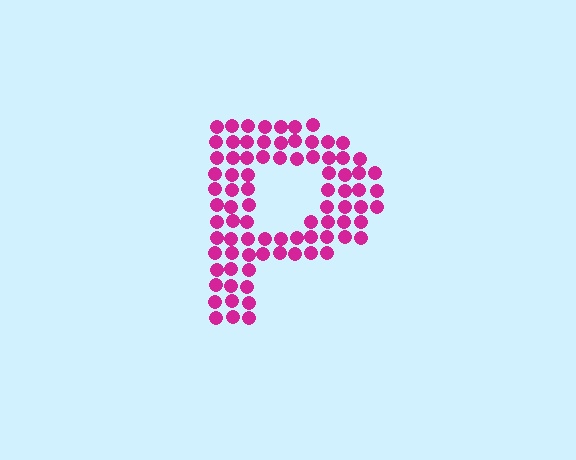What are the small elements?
The small elements are circles.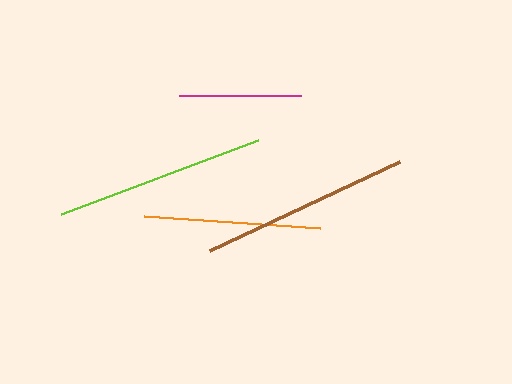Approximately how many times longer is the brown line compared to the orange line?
The brown line is approximately 1.2 times the length of the orange line.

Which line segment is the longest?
The lime line is the longest at approximately 210 pixels.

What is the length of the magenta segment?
The magenta segment is approximately 121 pixels long.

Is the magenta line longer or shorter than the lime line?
The lime line is longer than the magenta line.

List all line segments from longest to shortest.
From longest to shortest: lime, brown, orange, magenta.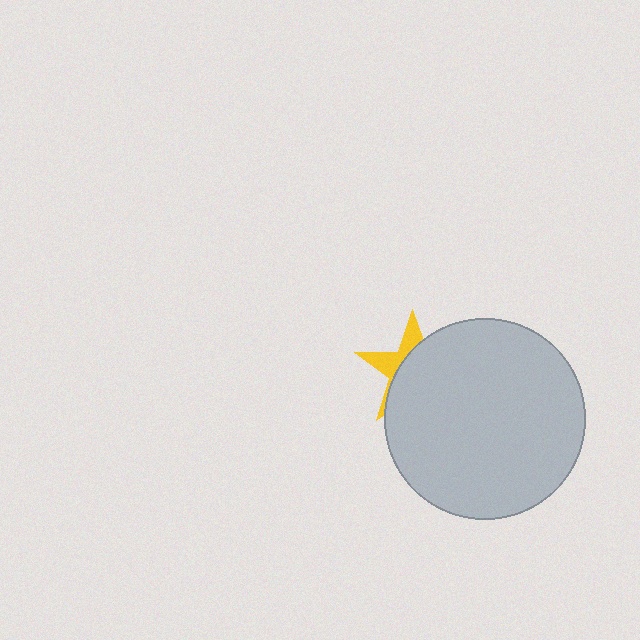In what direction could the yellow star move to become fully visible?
The yellow star could move toward the upper-left. That would shift it out from behind the light gray circle entirely.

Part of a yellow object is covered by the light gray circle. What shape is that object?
It is a star.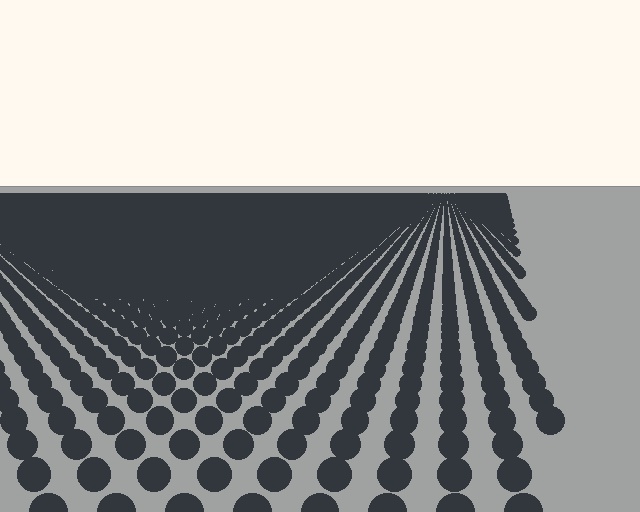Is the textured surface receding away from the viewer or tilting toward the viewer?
The surface is receding away from the viewer. Texture elements get smaller and denser toward the top.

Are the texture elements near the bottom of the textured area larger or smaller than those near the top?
Larger. Near the bottom, elements are closer to the viewer and appear at a bigger on-screen size.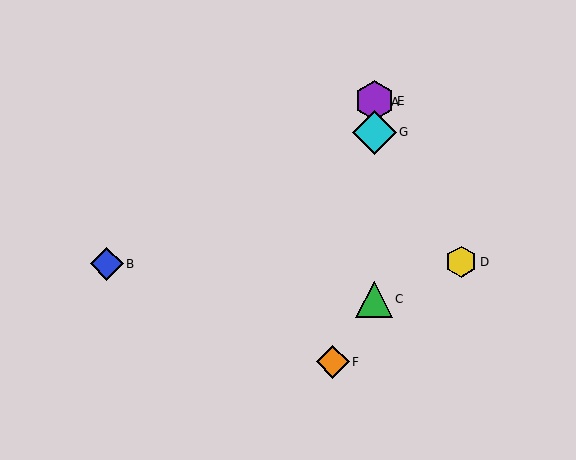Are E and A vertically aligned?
Yes, both are at x≈374.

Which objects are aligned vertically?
Objects A, C, E, G are aligned vertically.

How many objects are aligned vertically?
4 objects (A, C, E, G) are aligned vertically.